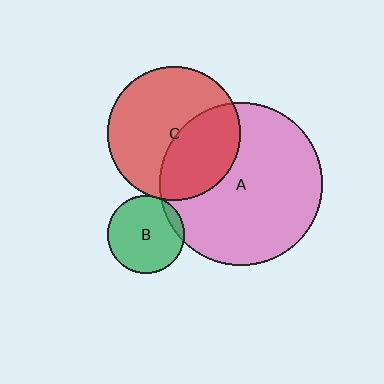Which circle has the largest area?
Circle A (pink).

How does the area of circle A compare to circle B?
Approximately 4.4 times.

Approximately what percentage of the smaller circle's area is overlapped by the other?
Approximately 5%.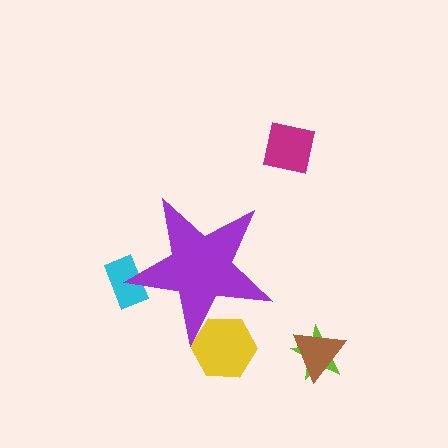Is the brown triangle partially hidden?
No, the brown triangle is fully visible.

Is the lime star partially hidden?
No, the lime star is fully visible.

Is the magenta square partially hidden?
No, the magenta square is fully visible.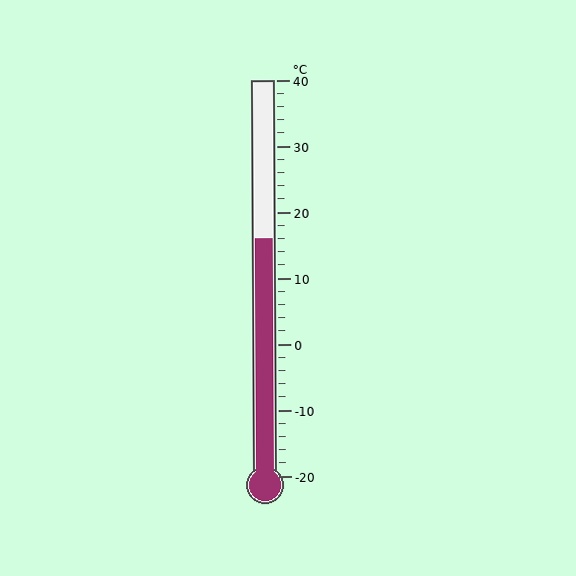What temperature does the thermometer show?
The thermometer shows approximately 16°C.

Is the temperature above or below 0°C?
The temperature is above 0°C.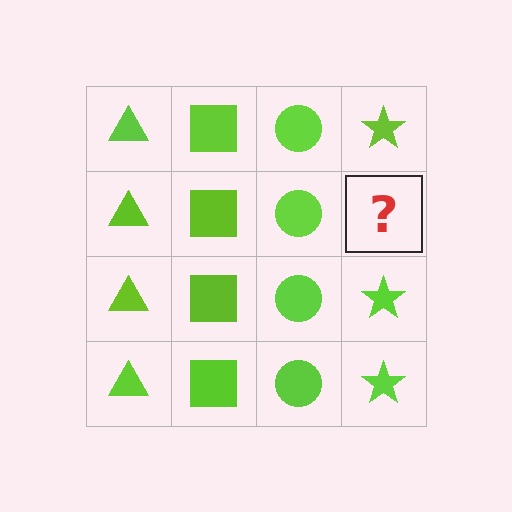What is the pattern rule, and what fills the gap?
The rule is that each column has a consistent shape. The gap should be filled with a lime star.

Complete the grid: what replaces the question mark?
The question mark should be replaced with a lime star.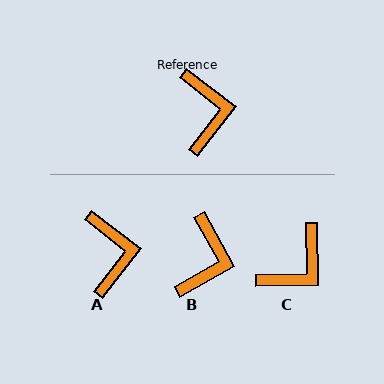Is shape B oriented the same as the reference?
No, it is off by about 23 degrees.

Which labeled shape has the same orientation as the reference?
A.